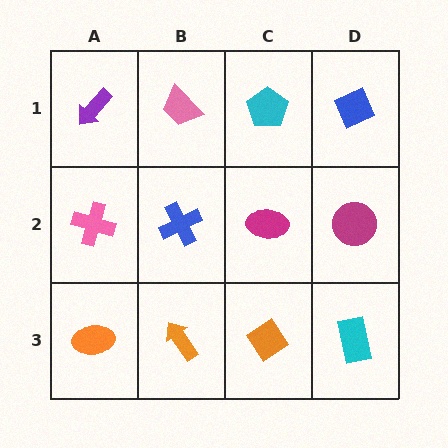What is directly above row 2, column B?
A pink trapezoid.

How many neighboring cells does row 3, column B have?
3.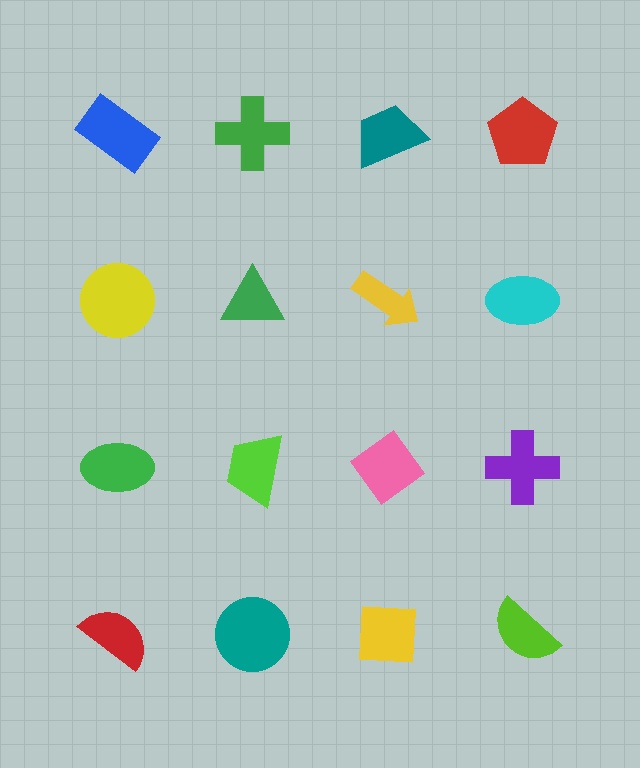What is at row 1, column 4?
A red pentagon.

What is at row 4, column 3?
A yellow square.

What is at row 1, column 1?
A blue rectangle.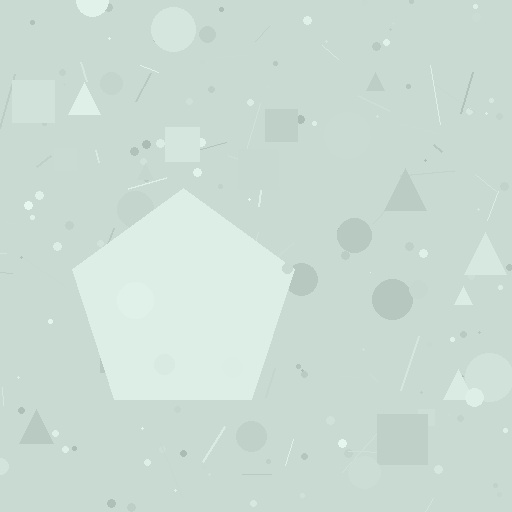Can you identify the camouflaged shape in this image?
The camouflaged shape is a pentagon.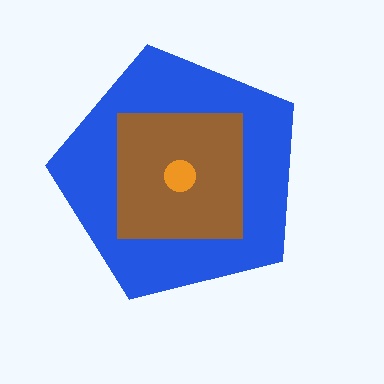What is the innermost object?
The orange circle.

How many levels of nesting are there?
3.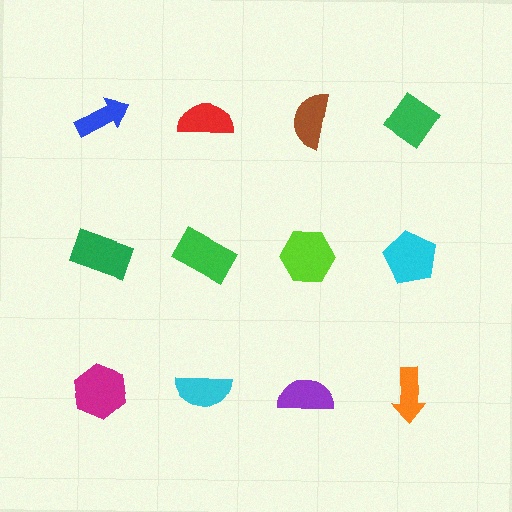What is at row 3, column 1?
A magenta hexagon.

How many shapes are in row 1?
4 shapes.